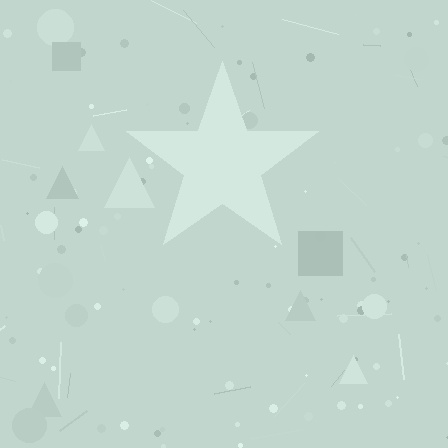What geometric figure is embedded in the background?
A star is embedded in the background.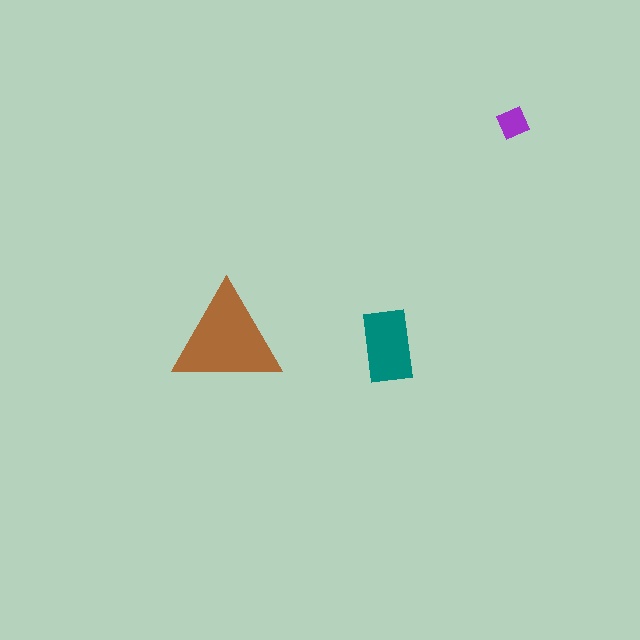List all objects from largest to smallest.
The brown triangle, the teal rectangle, the purple diamond.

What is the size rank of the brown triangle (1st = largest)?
1st.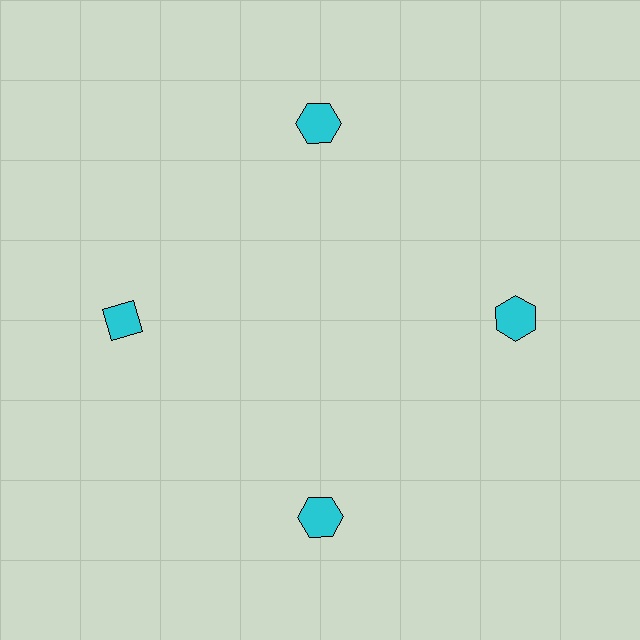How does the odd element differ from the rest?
It has a different shape: diamond instead of hexagon.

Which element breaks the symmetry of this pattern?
The cyan diamond at roughly the 9 o'clock position breaks the symmetry. All other shapes are cyan hexagons.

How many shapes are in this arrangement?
There are 4 shapes arranged in a ring pattern.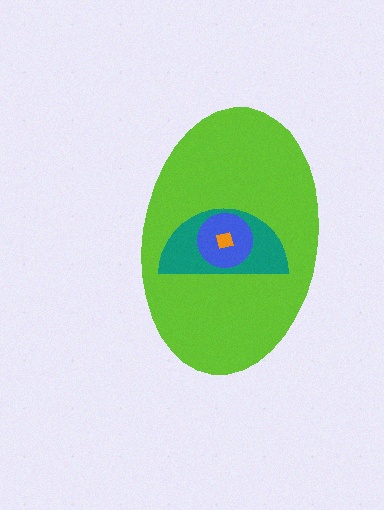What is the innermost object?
The orange square.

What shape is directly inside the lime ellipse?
The teal semicircle.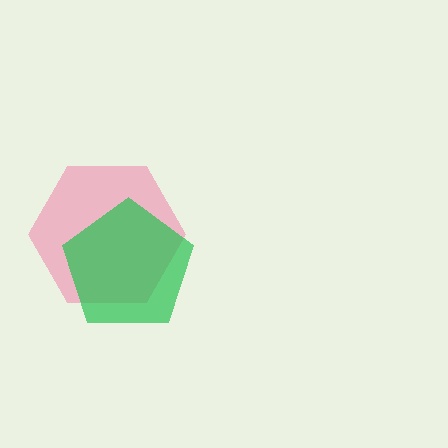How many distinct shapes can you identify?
There are 2 distinct shapes: a pink hexagon, a green pentagon.